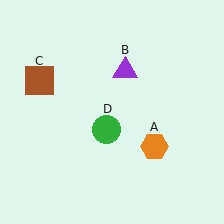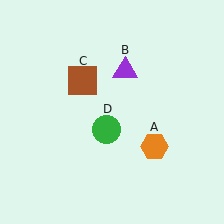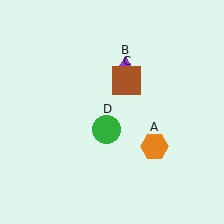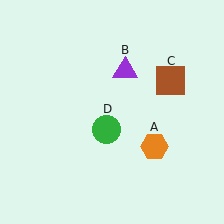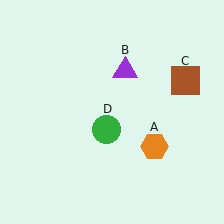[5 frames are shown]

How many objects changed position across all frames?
1 object changed position: brown square (object C).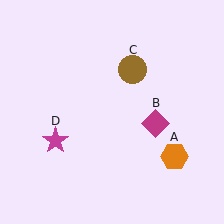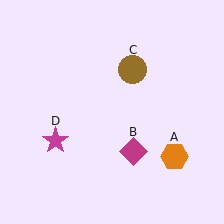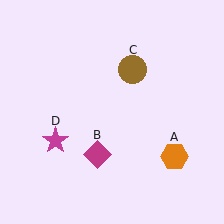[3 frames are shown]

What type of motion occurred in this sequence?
The magenta diamond (object B) rotated clockwise around the center of the scene.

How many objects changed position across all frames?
1 object changed position: magenta diamond (object B).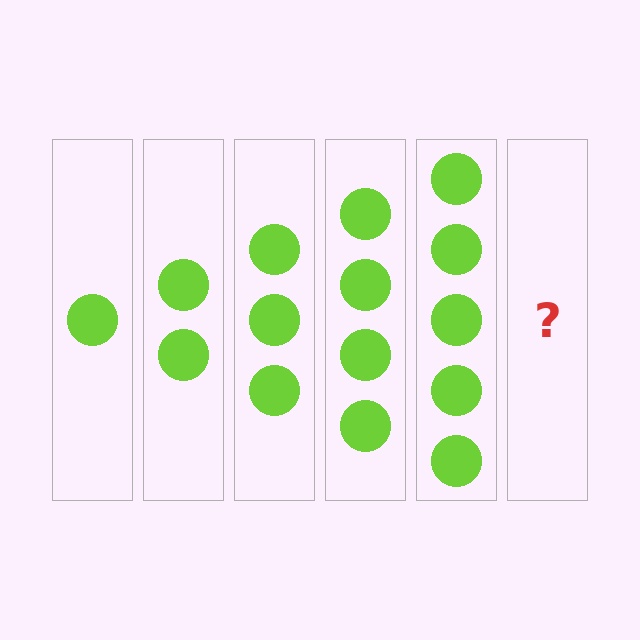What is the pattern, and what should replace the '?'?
The pattern is that each step adds one more circle. The '?' should be 6 circles.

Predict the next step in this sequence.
The next step is 6 circles.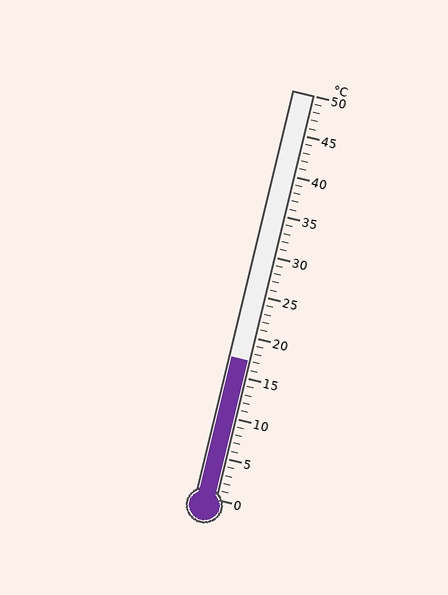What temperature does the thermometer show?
The thermometer shows approximately 17°C.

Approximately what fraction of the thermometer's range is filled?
The thermometer is filled to approximately 35% of its range.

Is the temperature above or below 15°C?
The temperature is above 15°C.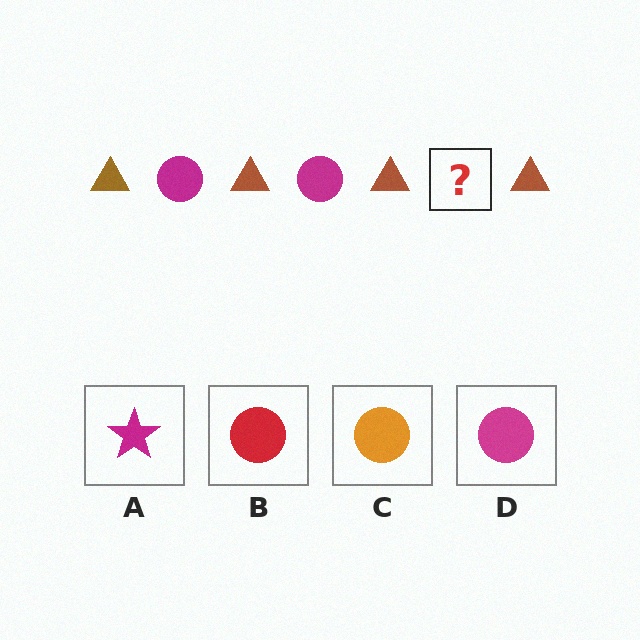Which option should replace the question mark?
Option D.